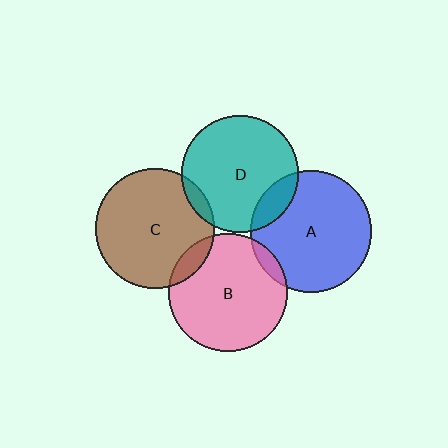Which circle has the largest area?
Circle A (blue).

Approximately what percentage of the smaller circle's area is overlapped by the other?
Approximately 10%.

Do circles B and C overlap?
Yes.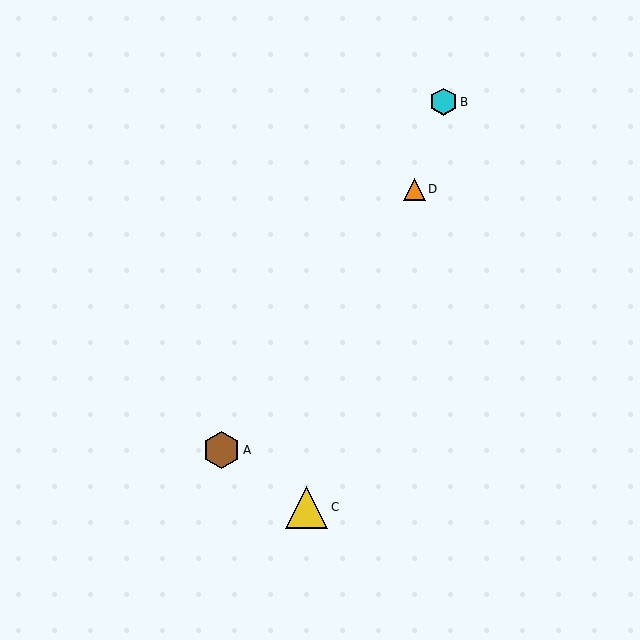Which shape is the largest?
The yellow triangle (labeled C) is the largest.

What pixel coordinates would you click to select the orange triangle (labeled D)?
Click at (415, 190) to select the orange triangle D.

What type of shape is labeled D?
Shape D is an orange triangle.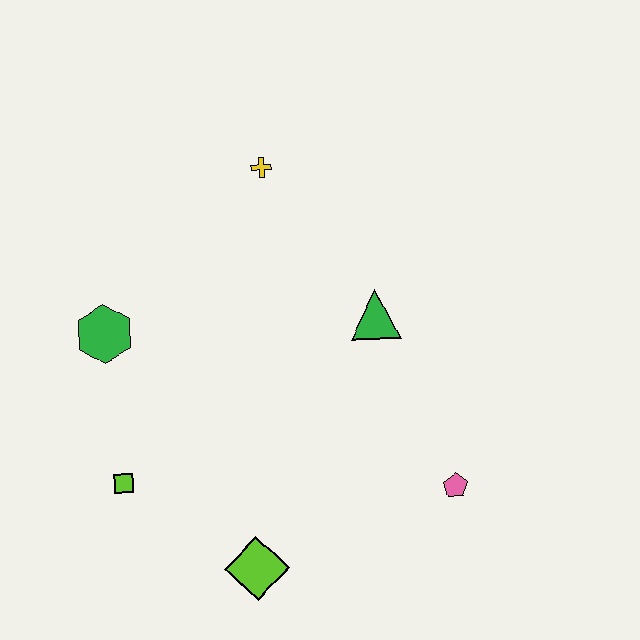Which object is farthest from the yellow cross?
The lime diamond is farthest from the yellow cross.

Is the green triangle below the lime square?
No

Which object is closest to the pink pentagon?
The green triangle is closest to the pink pentagon.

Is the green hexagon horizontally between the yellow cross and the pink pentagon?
No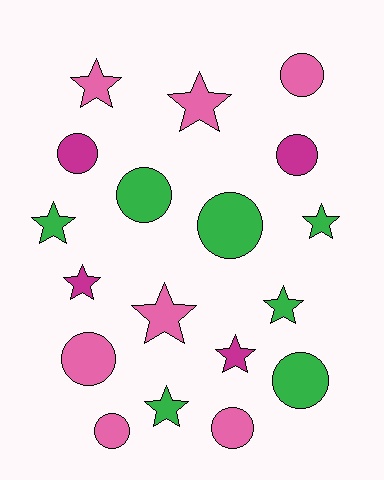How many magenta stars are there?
There are 2 magenta stars.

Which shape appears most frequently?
Circle, with 9 objects.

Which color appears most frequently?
Green, with 7 objects.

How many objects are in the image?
There are 18 objects.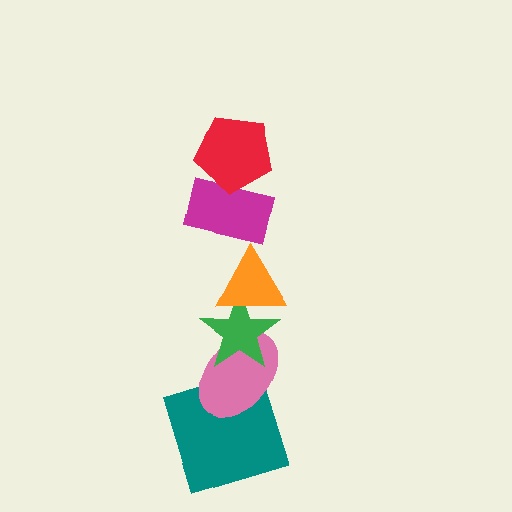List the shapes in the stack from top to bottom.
From top to bottom: the red pentagon, the magenta rectangle, the orange triangle, the green star, the pink ellipse, the teal square.